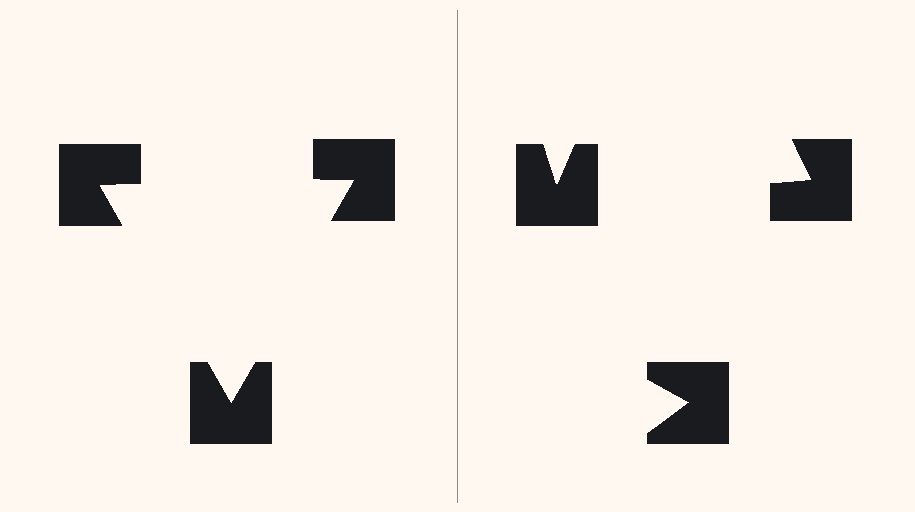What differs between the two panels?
The notched squares are positioned identically on both sides; only the wedge orientations differ. On the left they align to a triangle; on the right they are misaligned.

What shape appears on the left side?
An illusory triangle.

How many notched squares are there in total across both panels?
6 — 3 on each side.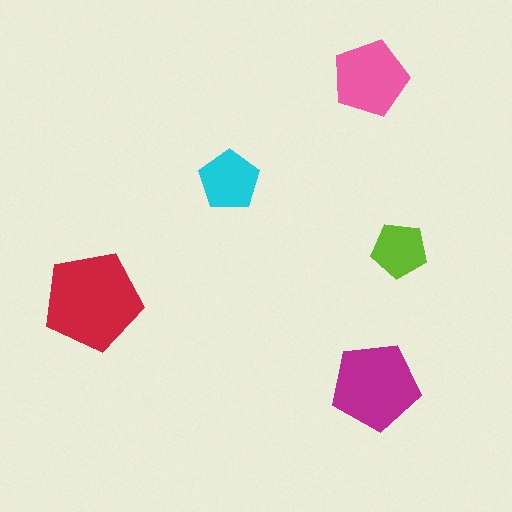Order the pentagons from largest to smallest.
the red one, the magenta one, the pink one, the cyan one, the lime one.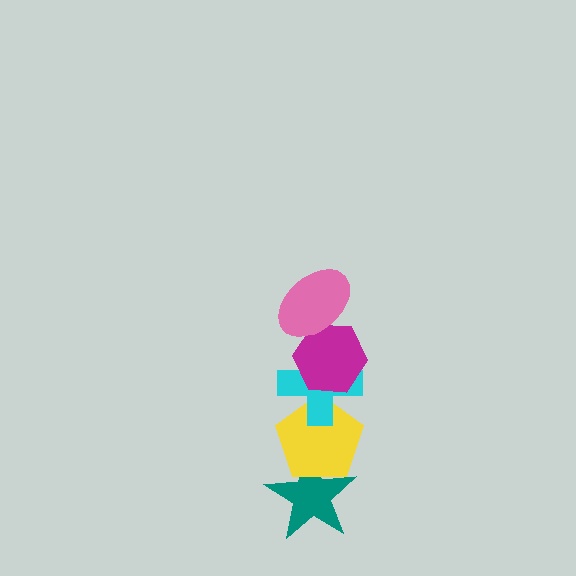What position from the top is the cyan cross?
The cyan cross is 3rd from the top.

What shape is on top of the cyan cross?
The magenta hexagon is on top of the cyan cross.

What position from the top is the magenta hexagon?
The magenta hexagon is 2nd from the top.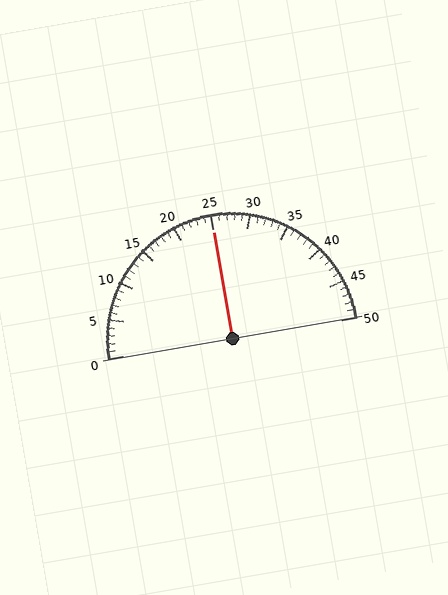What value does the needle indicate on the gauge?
The needle indicates approximately 25.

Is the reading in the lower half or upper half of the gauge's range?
The reading is in the upper half of the range (0 to 50).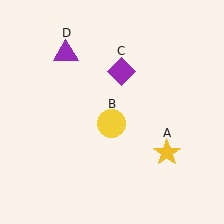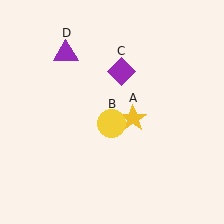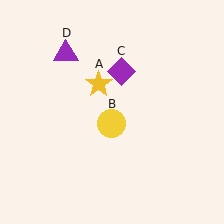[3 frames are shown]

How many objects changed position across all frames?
1 object changed position: yellow star (object A).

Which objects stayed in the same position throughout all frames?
Yellow circle (object B) and purple diamond (object C) and purple triangle (object D) remained stationary.